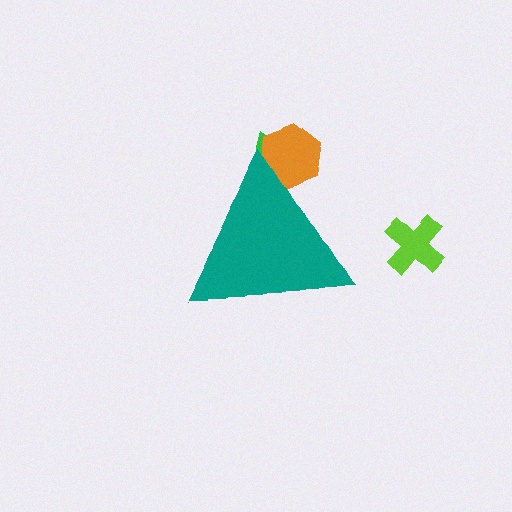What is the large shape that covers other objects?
A teal triangle.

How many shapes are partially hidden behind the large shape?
2 shapes are partially hidden.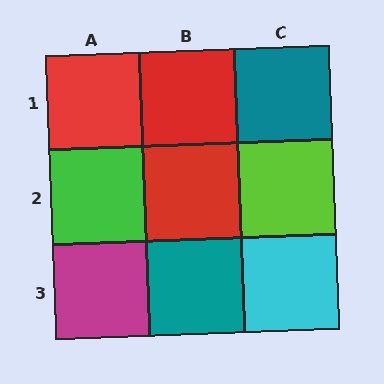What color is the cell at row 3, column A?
Magenta.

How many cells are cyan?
1 cell is cyan.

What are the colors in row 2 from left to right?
Green, red, lime.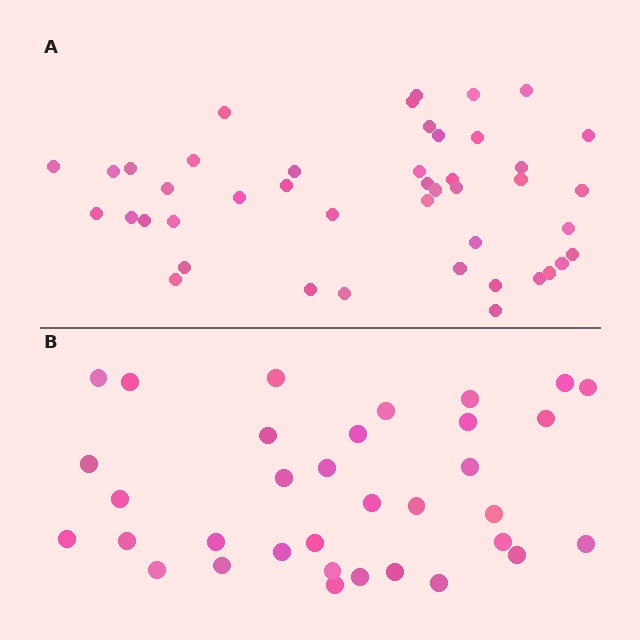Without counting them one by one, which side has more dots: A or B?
Region A (the top region) has more dots.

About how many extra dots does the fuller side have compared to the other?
Region A has roughly 10 or so more dots than region B.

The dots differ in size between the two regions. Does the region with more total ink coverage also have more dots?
No. Region B has more total ink coverage because its dots are larger, but region A actually contains more individual dots. Total area can be misleading — the number of items is what matters here.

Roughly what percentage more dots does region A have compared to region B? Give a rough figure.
About 30% more.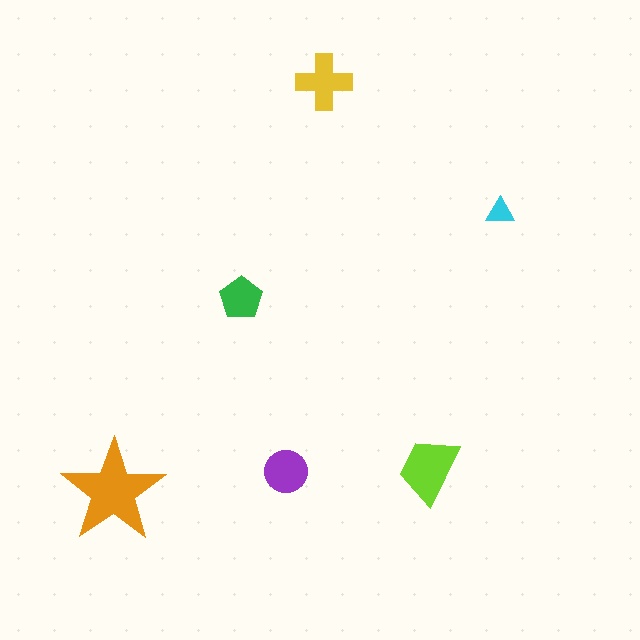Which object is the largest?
The orange star.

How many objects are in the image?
There are 6 objects in the image.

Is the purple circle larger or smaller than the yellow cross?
Smaller.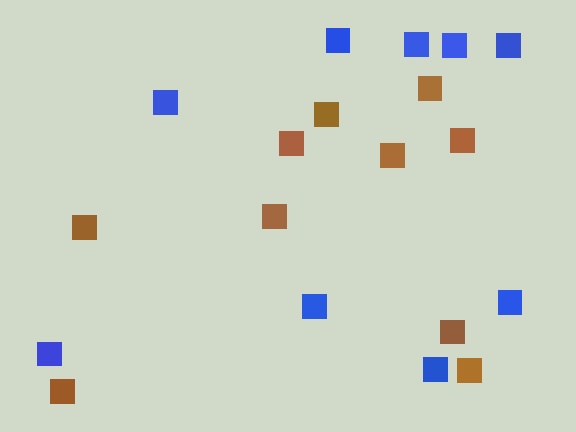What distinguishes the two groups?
There are 2 groups: one group of brown squares (10) and one group of blue squares (9).